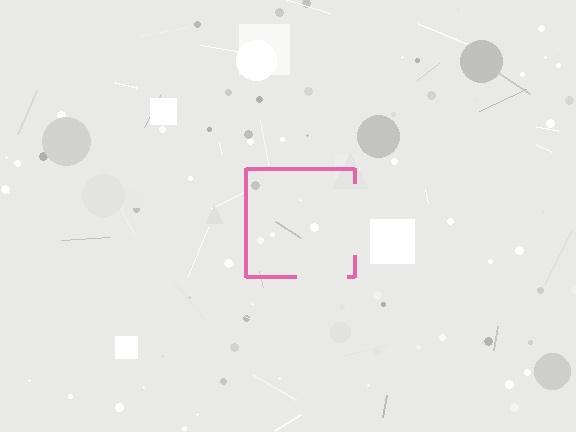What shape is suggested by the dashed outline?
The dashed outline suggests a square.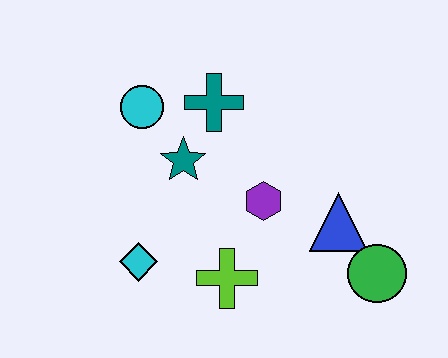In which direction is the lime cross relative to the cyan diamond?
The lime cross is to the right of the cyan diamond.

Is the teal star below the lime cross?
No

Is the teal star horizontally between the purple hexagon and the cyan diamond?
Yes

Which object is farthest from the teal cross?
The green circle is farthest from the teal cross.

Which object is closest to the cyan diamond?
The lime cross is closest to the cyan diamond.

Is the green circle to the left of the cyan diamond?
No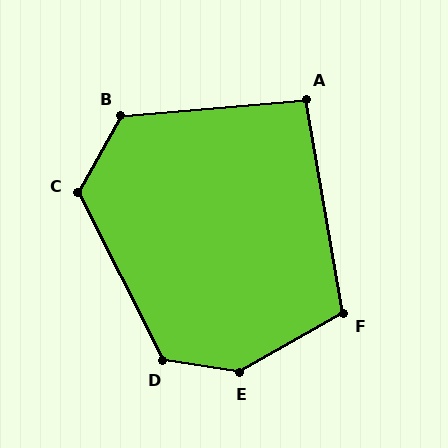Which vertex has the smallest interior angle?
A, at approximately 95 degrees.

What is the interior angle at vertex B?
Approximately 124 degrees (obtuse).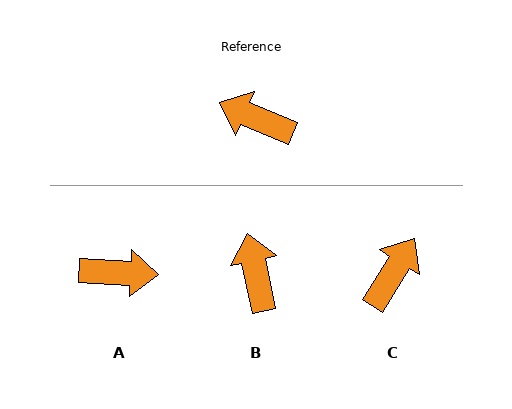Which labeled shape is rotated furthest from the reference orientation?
A, about 161 degrees away.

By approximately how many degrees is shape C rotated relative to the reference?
Approximately 100 degrees clockwise.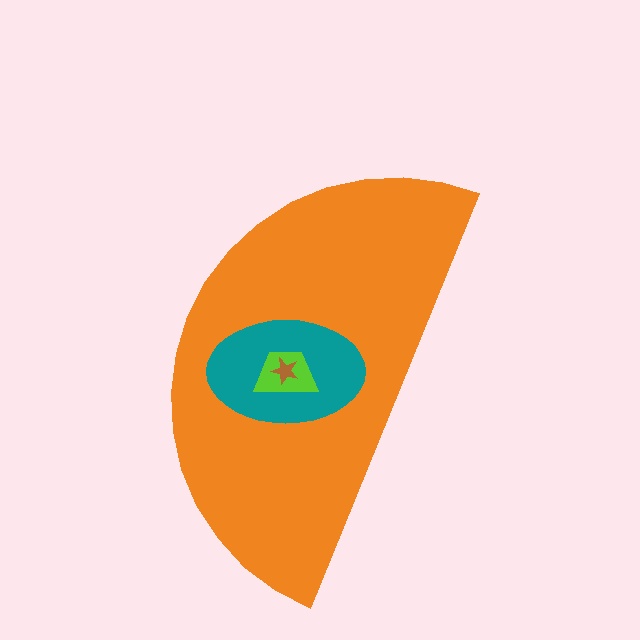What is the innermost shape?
The brown star.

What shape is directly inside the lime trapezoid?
The brown star.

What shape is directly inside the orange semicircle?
The teal ellipse.